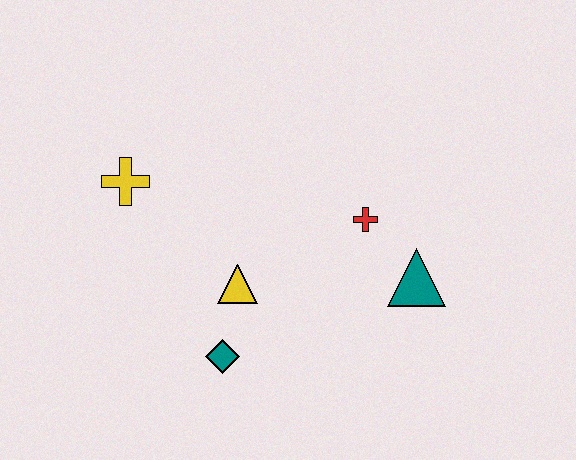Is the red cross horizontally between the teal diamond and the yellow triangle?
No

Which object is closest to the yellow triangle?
The teal diamond is closest to the yellow triangle.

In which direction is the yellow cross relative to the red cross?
The yellow cross is to the left of the red cross.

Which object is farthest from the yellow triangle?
The teal triangle is farthest from the yellow triangle.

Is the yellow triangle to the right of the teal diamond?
Yes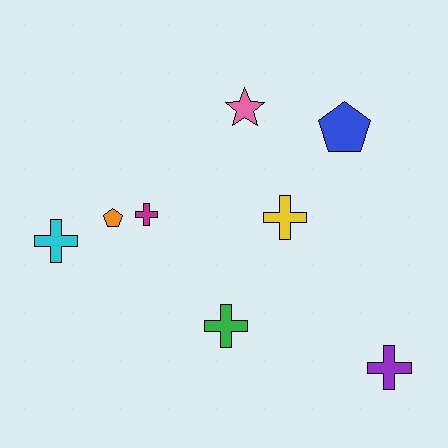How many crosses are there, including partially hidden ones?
There are 5 crosses.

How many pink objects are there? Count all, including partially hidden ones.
There is 1 pink object.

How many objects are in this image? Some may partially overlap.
There are 8 objects.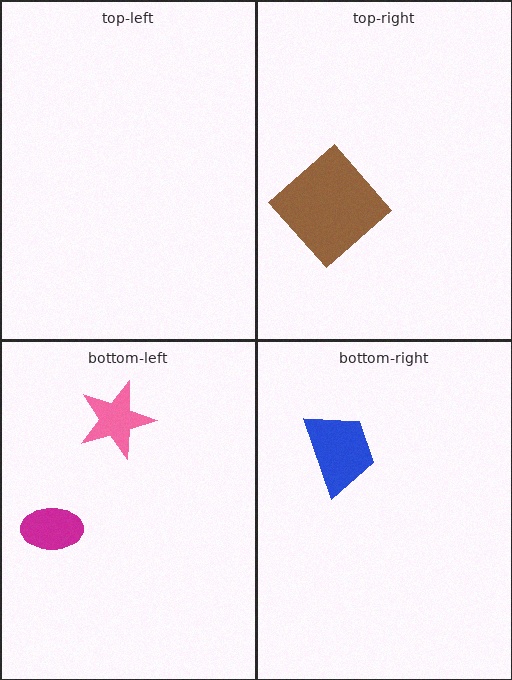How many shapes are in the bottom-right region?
1.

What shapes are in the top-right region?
The brown diamond.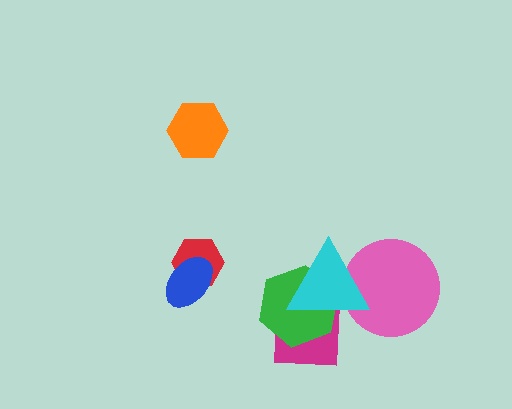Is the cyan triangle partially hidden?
No, no other shape covers it.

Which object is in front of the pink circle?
The cyan triangle is in front of the pink circle.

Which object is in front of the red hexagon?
The blue ellipse is in front of the red hexagon.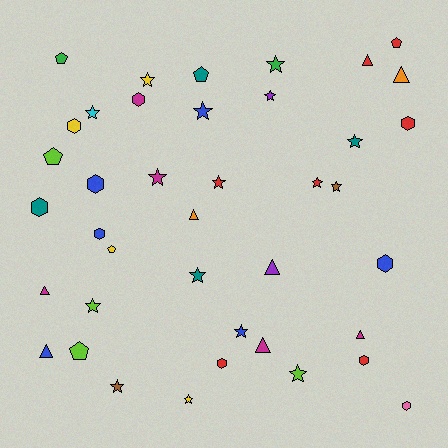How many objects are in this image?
There are 40 objects.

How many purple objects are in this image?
There are 2 purple objects.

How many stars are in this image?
There are 16 stars.